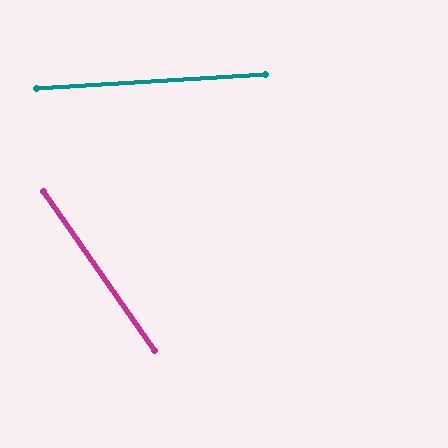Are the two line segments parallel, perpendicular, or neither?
Neither parallel nor perpendicular — they differ by about 58°.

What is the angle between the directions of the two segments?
Approximately 58 degrees.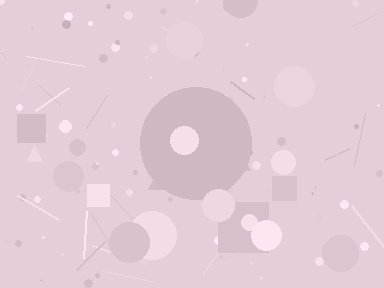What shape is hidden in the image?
A circle is hidden in the image.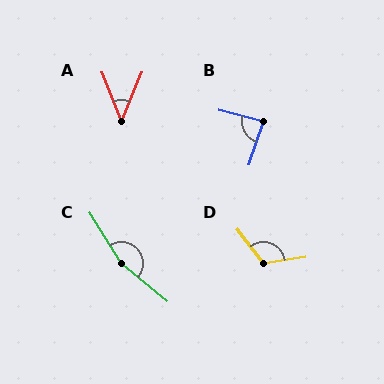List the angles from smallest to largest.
A (44°), B (86°), D (120°), C (161°).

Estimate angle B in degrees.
Approximately 86 degrees.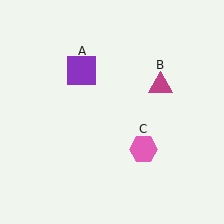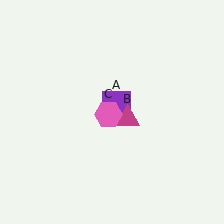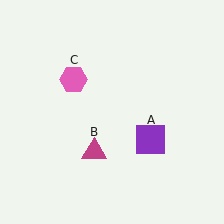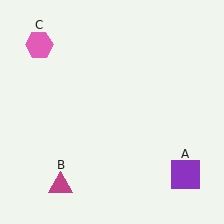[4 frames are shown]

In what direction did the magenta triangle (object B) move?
The magenta triangle (object B) moved down and to the left.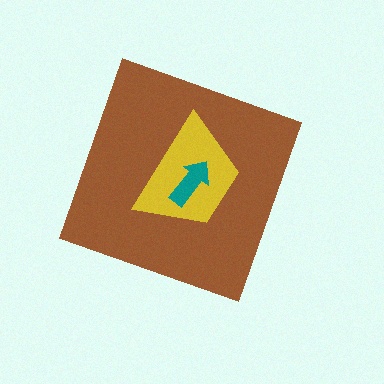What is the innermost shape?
The teal arrow.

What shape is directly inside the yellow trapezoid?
The teal arrow.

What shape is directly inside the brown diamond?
The yellow trapezoid.